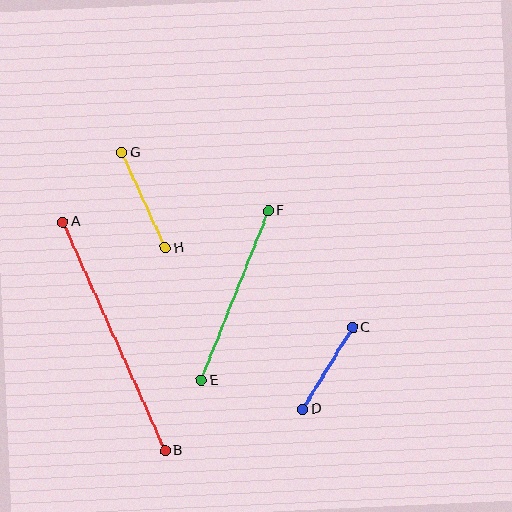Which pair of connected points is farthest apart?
Points A and B are farthest apart.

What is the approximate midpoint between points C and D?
The midpoint is at approximately (328, 369) pixels.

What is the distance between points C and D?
The distance is approximately 96 pixels.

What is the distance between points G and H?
The distance is approximately 105 pixels.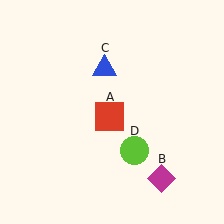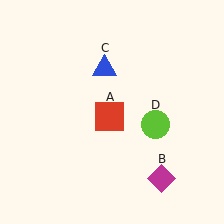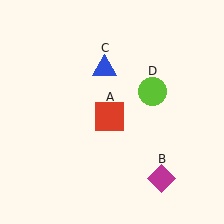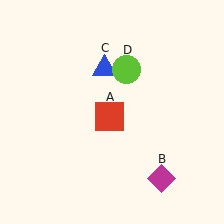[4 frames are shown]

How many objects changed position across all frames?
1 object changed position: lime circle (object D).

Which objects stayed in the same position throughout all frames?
Red square (object A) and magenta diamond (object B) and blue triangle (object C) remained stationary.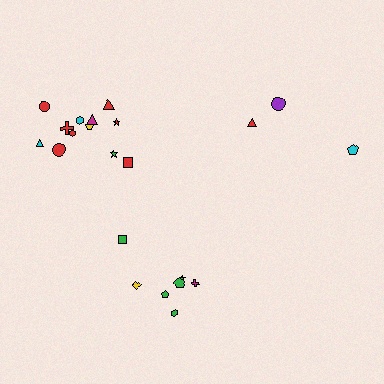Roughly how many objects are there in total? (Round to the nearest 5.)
Roughly 20 objects in total.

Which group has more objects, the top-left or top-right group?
The top-left group.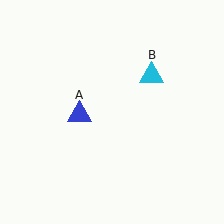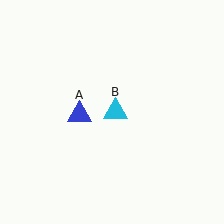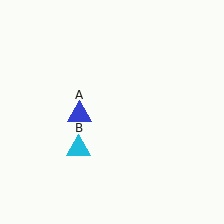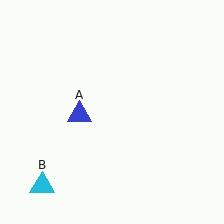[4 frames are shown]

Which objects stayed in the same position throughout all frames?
Blue triangle (object A) remained stationary.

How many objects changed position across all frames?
1 object changed position: cyan triangle (object B).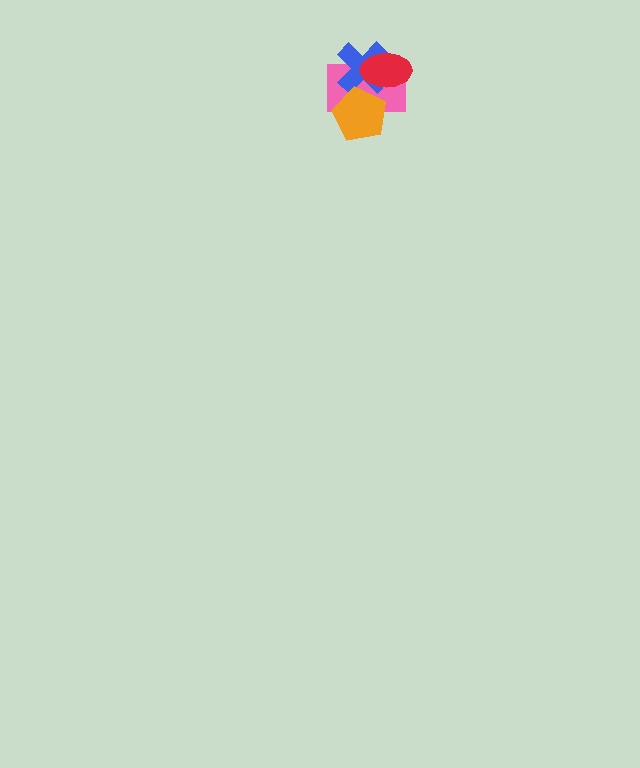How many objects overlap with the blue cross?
3 objects overlap with the blue cross.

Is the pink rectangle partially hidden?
Yes, it is partially covered by another shape.